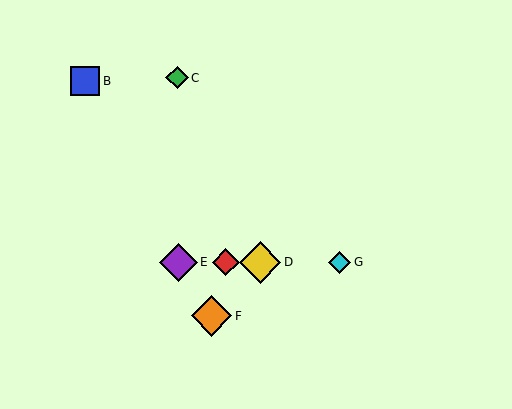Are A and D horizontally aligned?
Yes, both are at y≈262.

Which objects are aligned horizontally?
Objects A, D, E, G are aligned horizontally.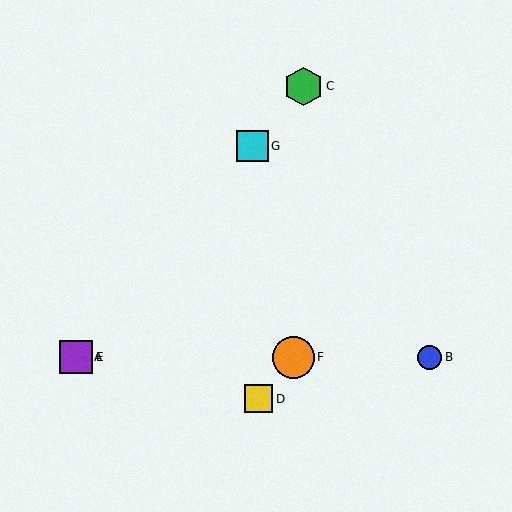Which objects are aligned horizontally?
Objects A, B, E, F are aligned horizontally.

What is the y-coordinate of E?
Object E is at y≈357.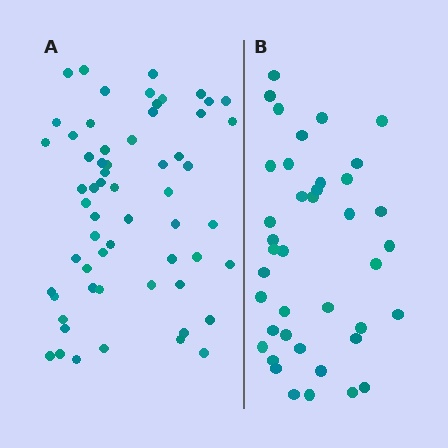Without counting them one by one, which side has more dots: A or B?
Region A (the left region) has more dots.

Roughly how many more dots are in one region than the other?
Region A has approximately 20 more dots than region B.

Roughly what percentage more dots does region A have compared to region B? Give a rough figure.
About 50% more.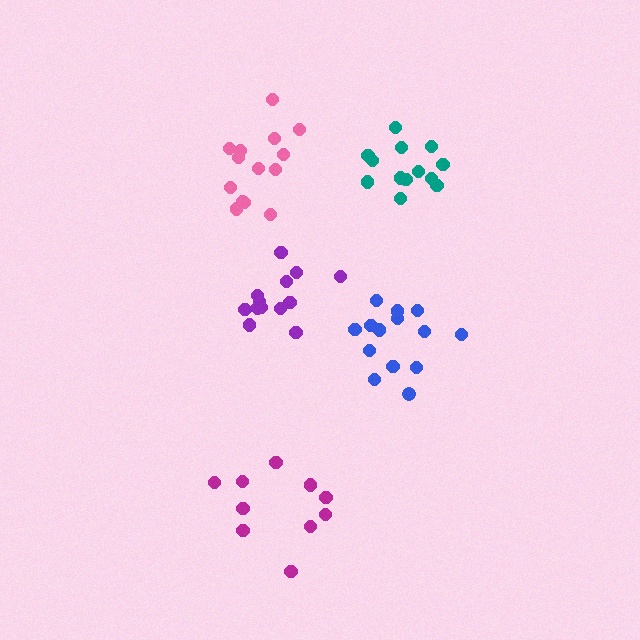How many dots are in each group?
Group 1: 14 dots, Group 2: 13 dots, Group 3: 13 dots, Group 4: 14 dots, Group 5: 10 dots (64 total).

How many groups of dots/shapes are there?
There are 5 groups.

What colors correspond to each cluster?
The clusters are colored: pink, purple, teal, blue, magenta.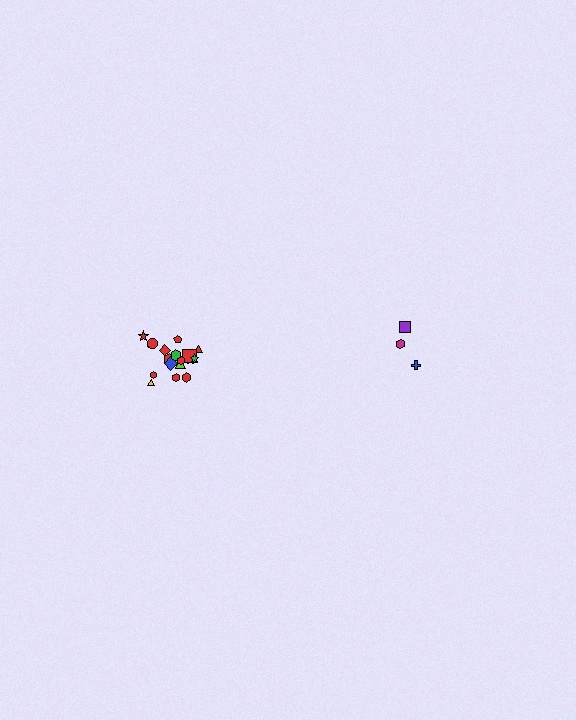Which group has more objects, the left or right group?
The left group.